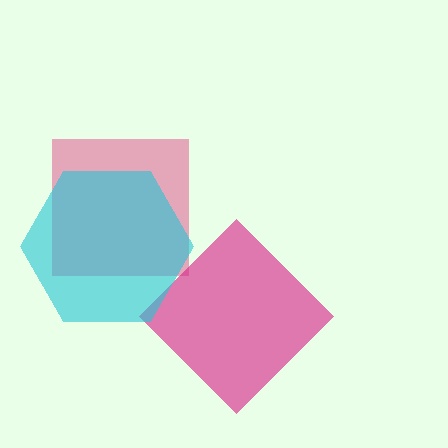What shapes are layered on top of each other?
The layered shapes are: a pink square, a magenta diamond, a cyan hexagon.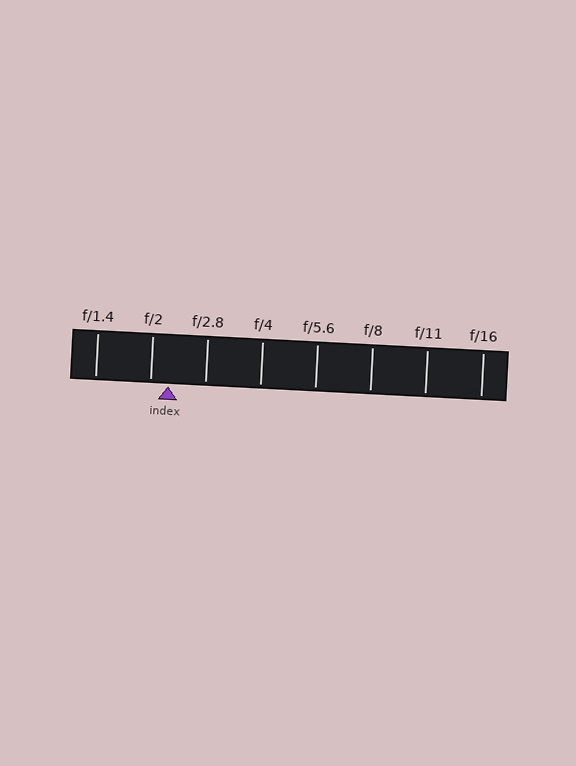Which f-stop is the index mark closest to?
The index mark is closest to f/2.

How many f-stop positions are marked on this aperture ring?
There are 8 f-stop positions marked.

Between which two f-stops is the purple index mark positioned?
The index mark is between f/2 and f/2.8.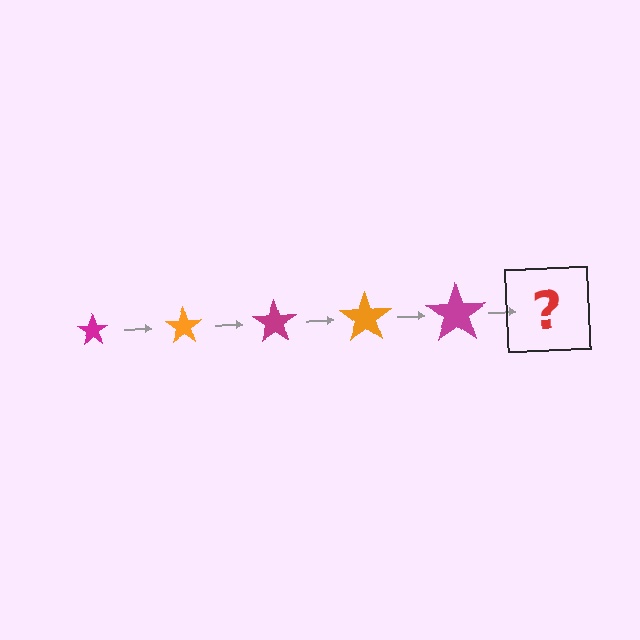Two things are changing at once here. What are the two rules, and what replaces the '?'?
The two rules are that the star grows larger each step and the color cycles through magenta and orange. The '?' should be an orange star, larger than the previous one.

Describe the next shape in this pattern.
It should be an orange star, larger than the previous one.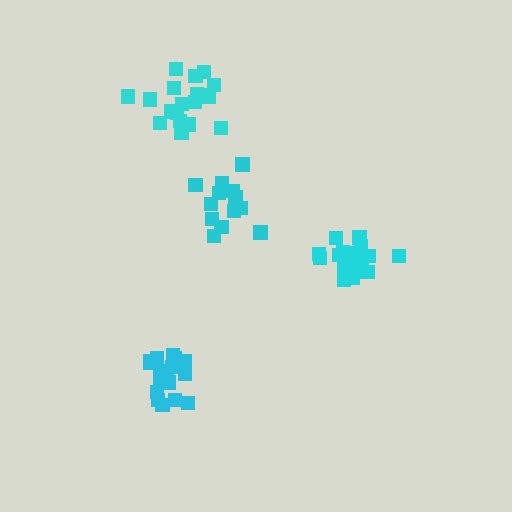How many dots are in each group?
Group 1: 17 dots, Group 2: 13 dots, Group 3: 16 dots, Group 4: 19 dots (65 total).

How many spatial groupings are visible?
There are 4 spatial groupings.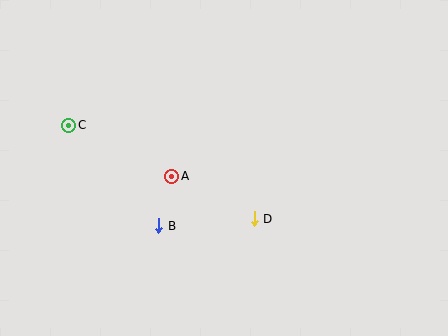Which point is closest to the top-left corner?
Point C is closest to the top-left corner.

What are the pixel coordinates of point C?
Point C is at (69, 126).